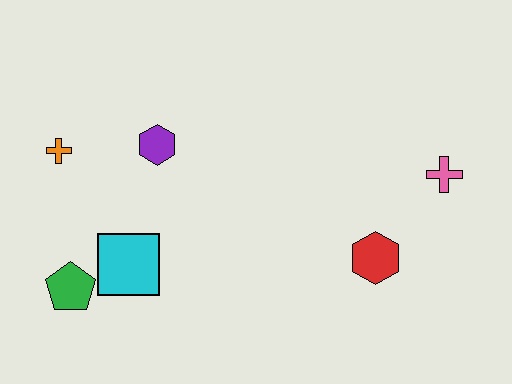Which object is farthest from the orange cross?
The pink cross is farthest from the orange cross.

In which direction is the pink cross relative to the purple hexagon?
The pink cross is to the right of the purple hexagon.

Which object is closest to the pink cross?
The red hexagon is closest to the pink cross.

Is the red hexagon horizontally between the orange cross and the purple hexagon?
No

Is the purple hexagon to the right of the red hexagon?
No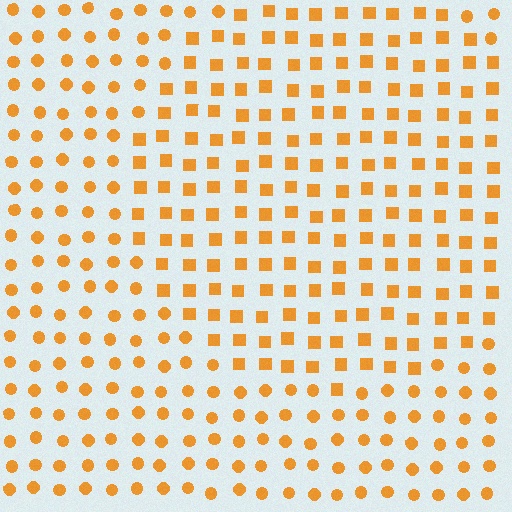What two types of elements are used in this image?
The image uses squares inside the circle region and circles outside it.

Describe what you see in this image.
The image is filled with small orange elements arranged in a uniform grid. A circle-shaped region contains squares, while the surrounding area contains circles. The boundary is defined purely by the change in element shape.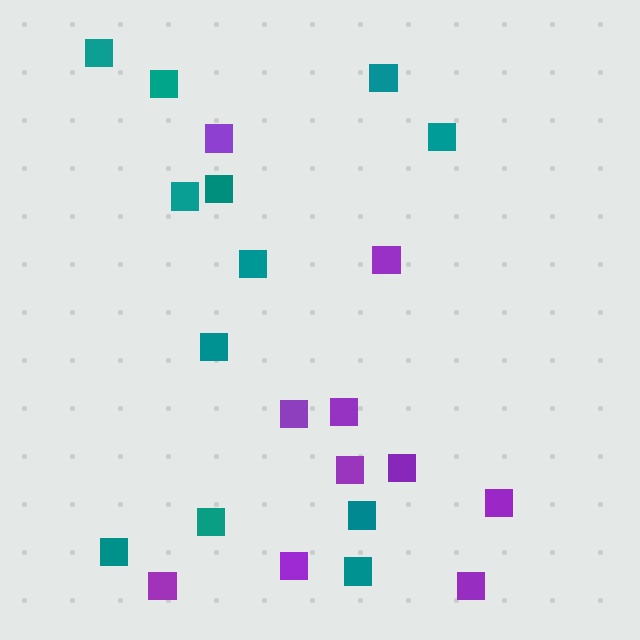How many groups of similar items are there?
There are 2 groups: one group of teal squares (12) and one group of purple squares (10).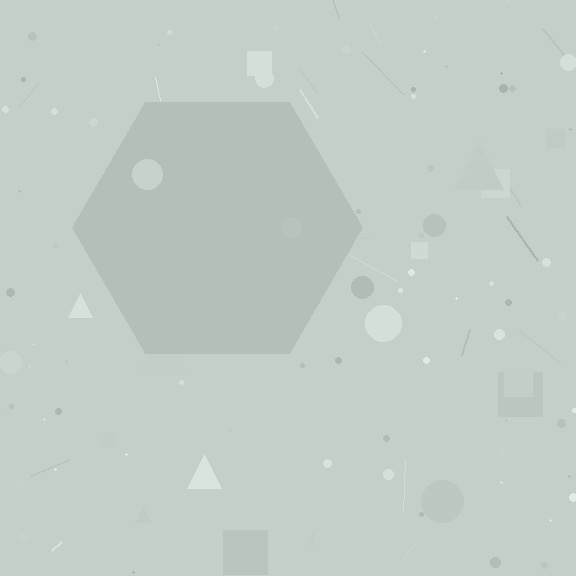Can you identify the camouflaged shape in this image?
The camouflaged shape is a hexagon.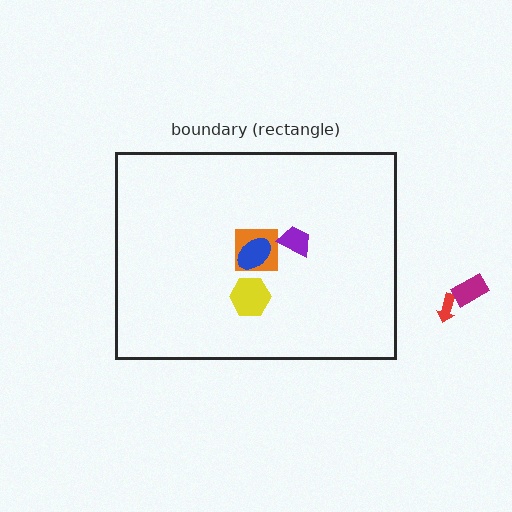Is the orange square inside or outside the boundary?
Inside.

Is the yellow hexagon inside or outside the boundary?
Inside.